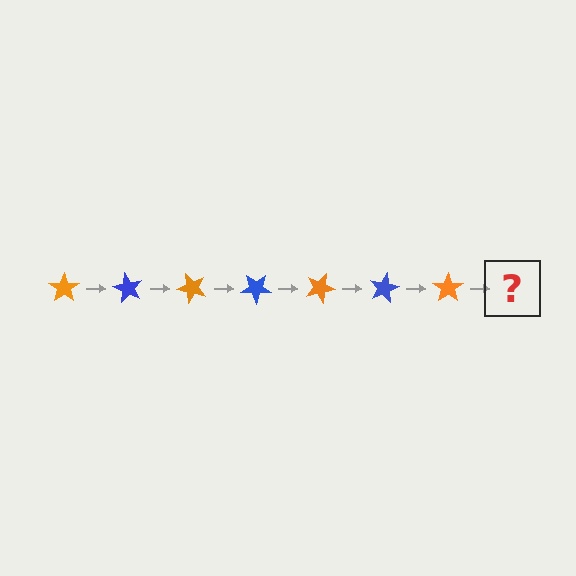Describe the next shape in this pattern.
It should be a blue star, rotated 420 degrees from the start.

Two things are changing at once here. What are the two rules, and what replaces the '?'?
The two rules are that it rotates 60 degrees each step and the color cycles through orange and blue. The '?' should be a blue star, rotated 420 degrees from the start.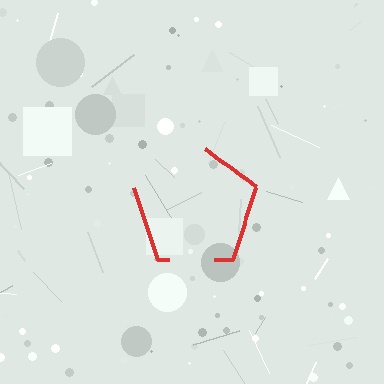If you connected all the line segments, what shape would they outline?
They would outline a pentagon.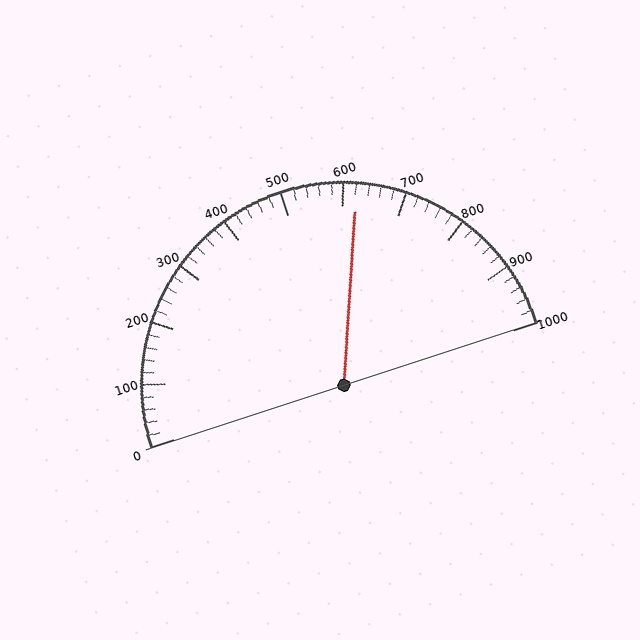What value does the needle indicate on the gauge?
The needle indicates approximately 620.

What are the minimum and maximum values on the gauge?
The gauge ranges from 0 to 1000.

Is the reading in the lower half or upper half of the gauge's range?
The reading is in the upper half of the range (0 to 1000).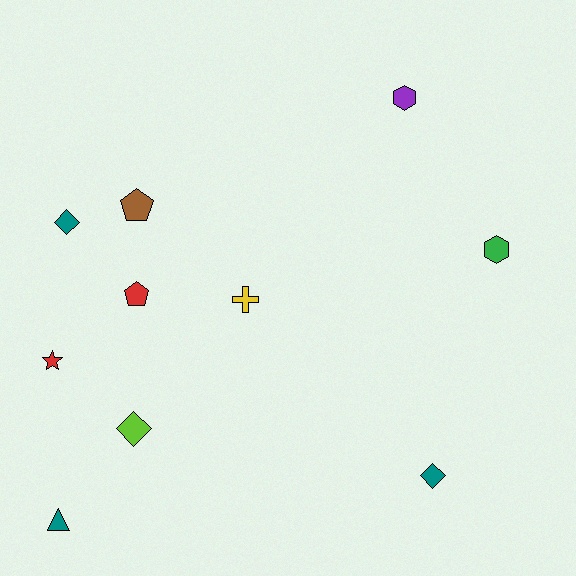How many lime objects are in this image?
There is 1 lime object.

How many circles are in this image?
There are no circles.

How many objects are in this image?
There are 10 objects.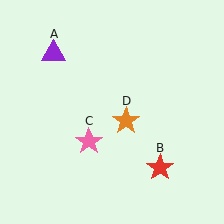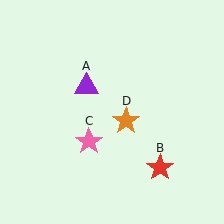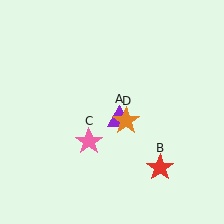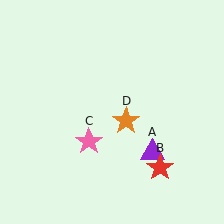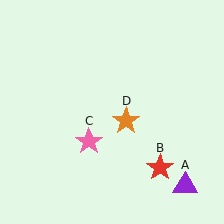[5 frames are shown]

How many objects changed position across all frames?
1 object changed position: purple triangle (object A).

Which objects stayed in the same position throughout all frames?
Red star (object B) and pink star (object C) and orange star (object D) remained stationary.